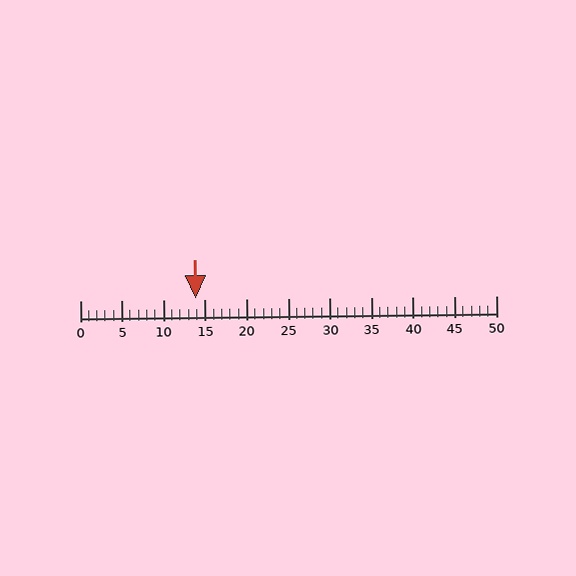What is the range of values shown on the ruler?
The ruler shows values from 0 to 50.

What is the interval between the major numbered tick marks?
The major tick marks are spaced 5 units apart.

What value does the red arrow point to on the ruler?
The red arrow points to approximately 14.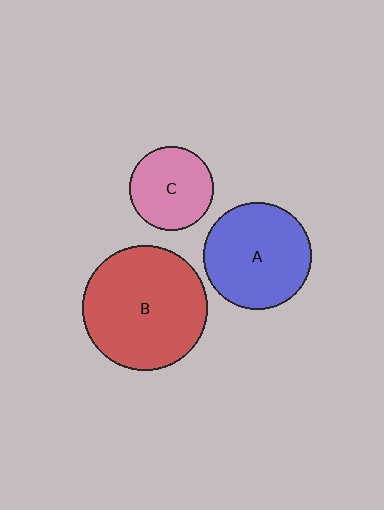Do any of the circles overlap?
No, none of the circles overlap.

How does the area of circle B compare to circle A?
Approximately 1.4 times.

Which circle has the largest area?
Circle B (red).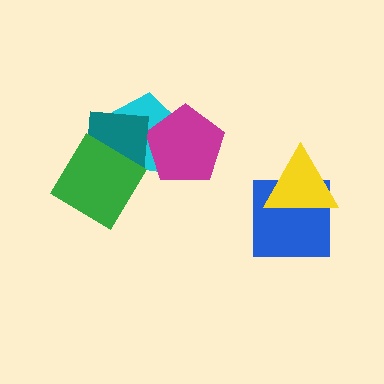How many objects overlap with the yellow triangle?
1 object overlaps with the yellow triangle.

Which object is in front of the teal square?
The green diamond is in front of the teal square.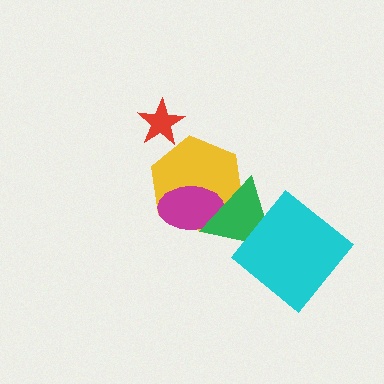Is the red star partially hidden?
No, no other shape covers it.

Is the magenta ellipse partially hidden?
Yes, it is partially covered by another shape.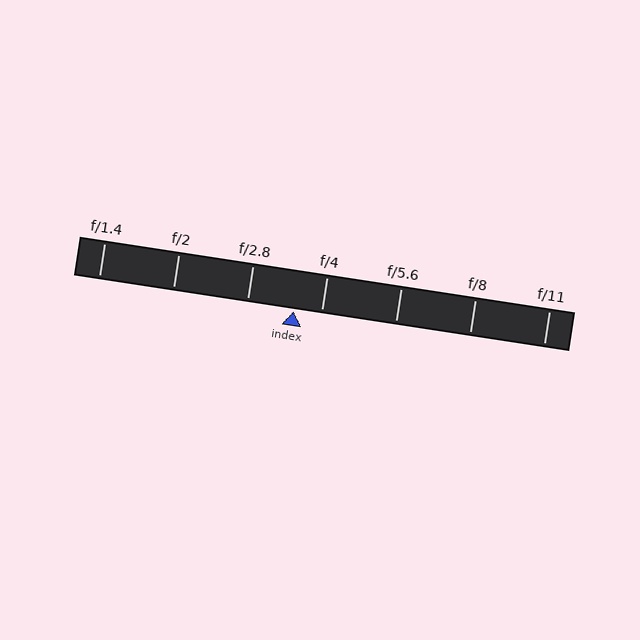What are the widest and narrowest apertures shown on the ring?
The widest aperture shown is f/1.4 and the narrowest is f/11.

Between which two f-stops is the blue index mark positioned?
The index mark is between f/2.8 and f/4.